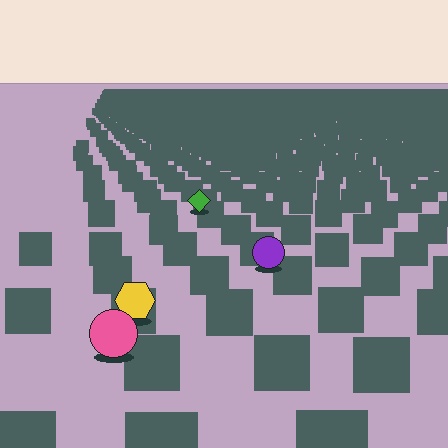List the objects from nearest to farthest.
From nearest to farthest: the pink circle, the yellow hexagon, the purple circle, the green diamond.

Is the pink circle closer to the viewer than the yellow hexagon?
Yes. The pink circle is closer — you can tell from the texture gradient: the ground texture is coarser near it.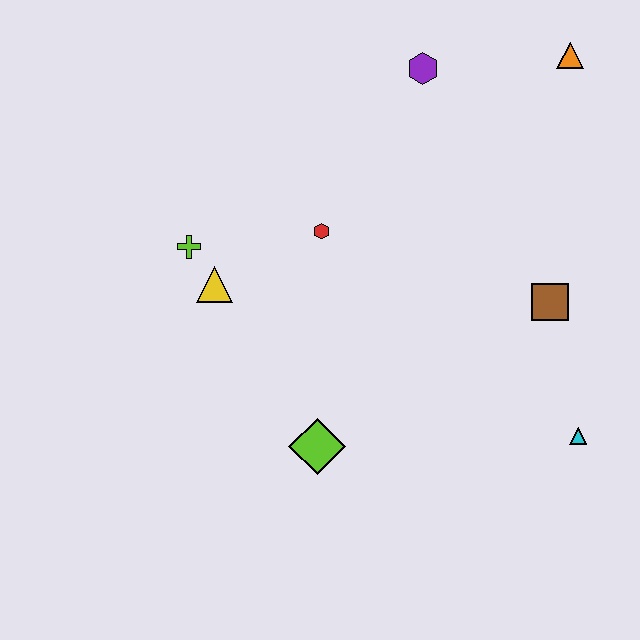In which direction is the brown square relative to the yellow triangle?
The brown square is to the right of the yellow triangle.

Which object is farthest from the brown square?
The lime cross is farthest from the brown square.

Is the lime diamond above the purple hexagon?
No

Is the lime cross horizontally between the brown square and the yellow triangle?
No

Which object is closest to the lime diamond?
The yellow triangle is closest to the lime diamond.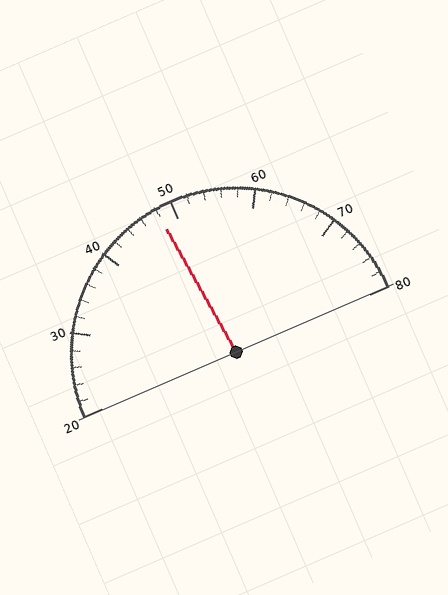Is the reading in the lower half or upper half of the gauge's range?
The reading is in the lower half of the range (20 to 80).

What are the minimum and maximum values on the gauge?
The gauge ranges from 20 to 80.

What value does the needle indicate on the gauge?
The needle indicates approximately 48.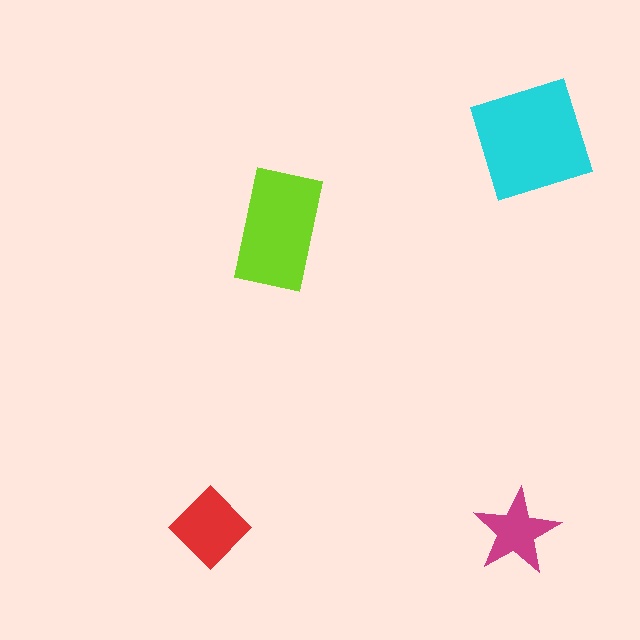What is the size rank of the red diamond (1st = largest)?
3rd.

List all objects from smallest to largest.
The magenta star, the red diamond, the lime rectangle, the cyan square.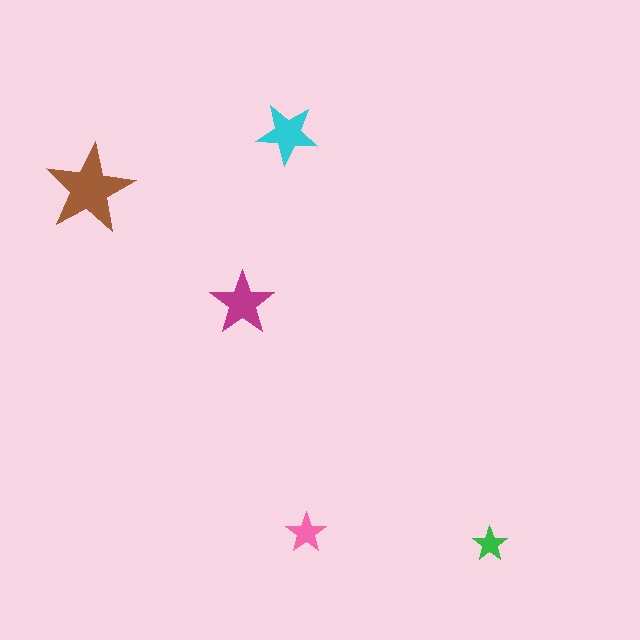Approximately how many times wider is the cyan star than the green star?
About 2 times wider.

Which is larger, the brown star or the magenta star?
The brown one.